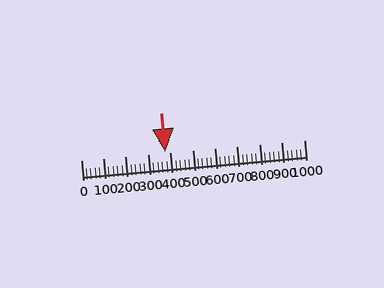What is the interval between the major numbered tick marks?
The major tick marks are spaced 100 units apart.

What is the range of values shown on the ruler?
The ruler shows values from 0 to 1000.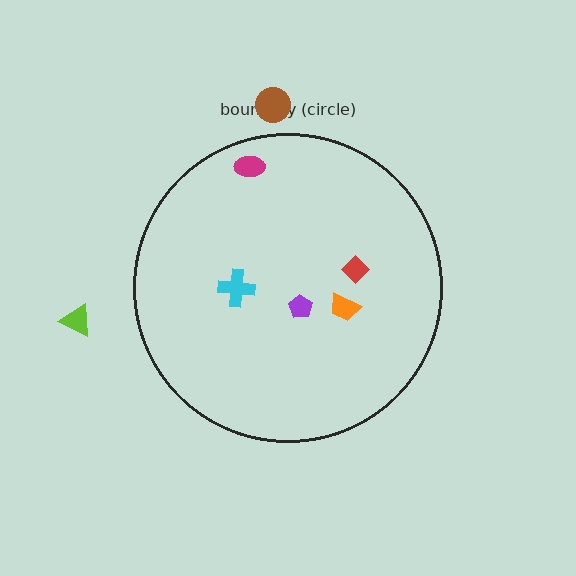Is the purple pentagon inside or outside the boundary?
Inside.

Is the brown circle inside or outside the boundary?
Outside.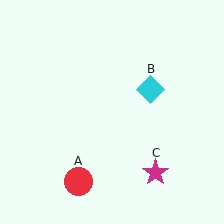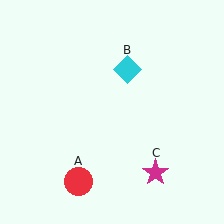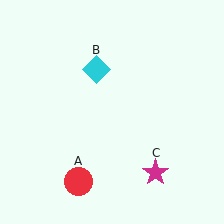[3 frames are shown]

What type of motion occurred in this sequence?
The cyan diamond (object B) rotated counterclockwise around the center of the scene.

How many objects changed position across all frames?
1 object changed position: cyan diamond (object B).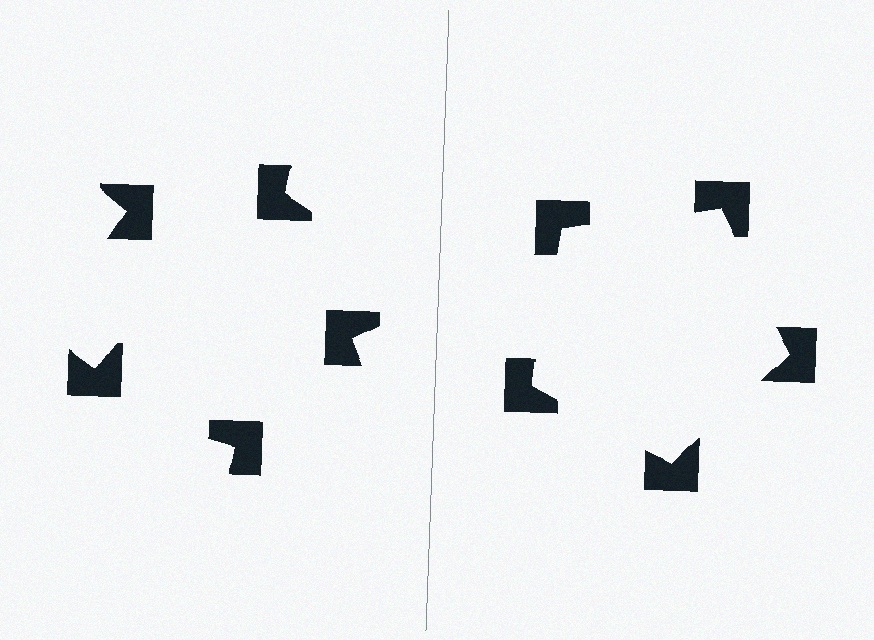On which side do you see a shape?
An illusory pentagon appears on the right side. On the left side the wedge cuts are rotated, so no coherent shape forms.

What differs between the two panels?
The notched squares are positioned identically on both sides; only the wedge orientations differ. On the right they align to a pentagon; on the left they are misaligned.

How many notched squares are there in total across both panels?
10 — 5 on each side.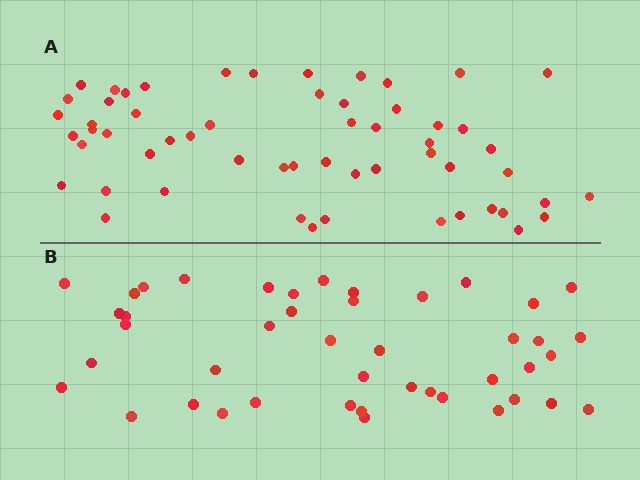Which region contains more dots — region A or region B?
Region A (the top region) has more dots.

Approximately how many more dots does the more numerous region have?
Region A has approximately 15 more dots than region B.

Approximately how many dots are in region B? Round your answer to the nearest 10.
About 40 dots. (The exact count is 44, which rounds to 40.)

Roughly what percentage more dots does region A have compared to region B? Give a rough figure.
About 30% more.